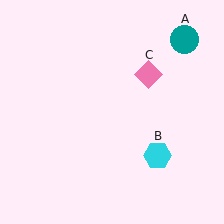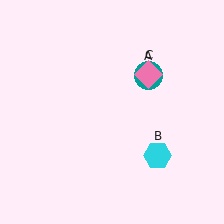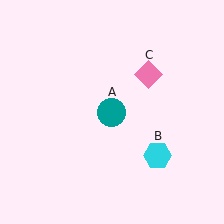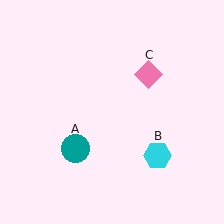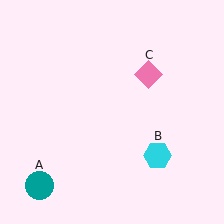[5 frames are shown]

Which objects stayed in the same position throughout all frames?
Cyan hexagon (object B) and pink diamond (object C) remained stationary.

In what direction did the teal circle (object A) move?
The teal circle (object A) moved down and to the left.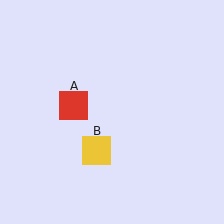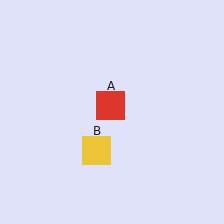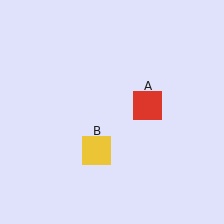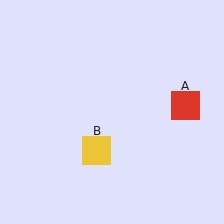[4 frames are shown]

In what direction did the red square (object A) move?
The red square (object A) moved right.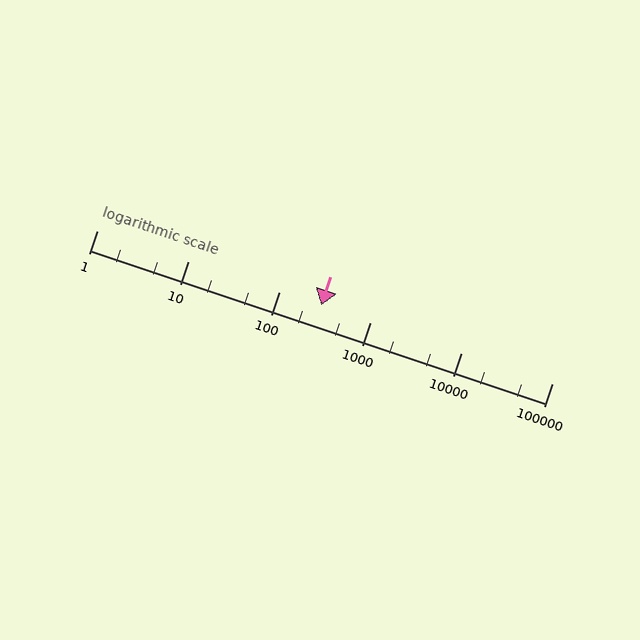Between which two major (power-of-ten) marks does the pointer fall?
The pointer is between 100 and 1000.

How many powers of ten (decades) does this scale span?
The scale spans 5 decades, from 1 to 100000.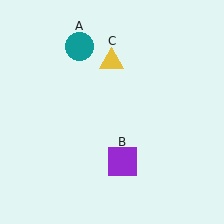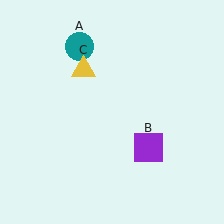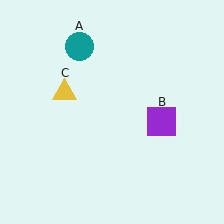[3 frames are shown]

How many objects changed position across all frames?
2 objects changed position: purple square (object B), yellow triangle (object C).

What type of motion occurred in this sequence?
The purple square (object B), yellow triangle (object C) rotated counterclockwise around the center of the scene.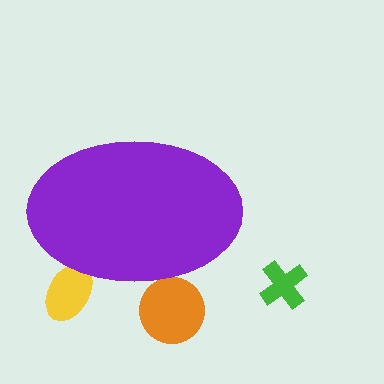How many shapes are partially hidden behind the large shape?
2 shapes are partially hidden.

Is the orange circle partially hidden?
Yes, the orange circle is partially hidden behind the purple ellipse.